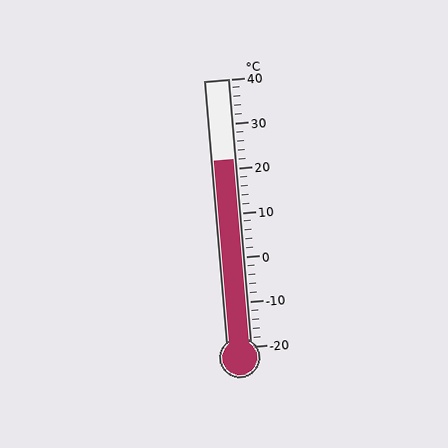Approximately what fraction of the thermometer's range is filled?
The thermometer is filled to approximately 70% of its range.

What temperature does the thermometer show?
The thermometer shows approximately 22°C.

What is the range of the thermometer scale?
The thermometer scale ranges from -20°C to 40°C.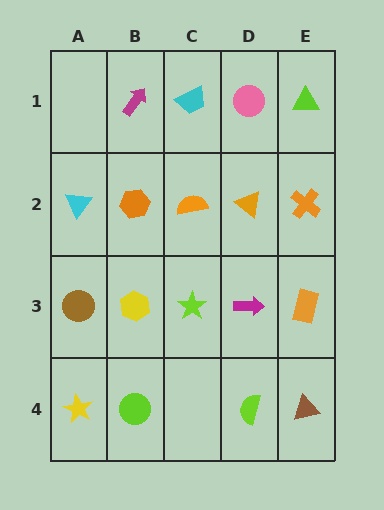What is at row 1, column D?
A pink circle.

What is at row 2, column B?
An orange hexagon.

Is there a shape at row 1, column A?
No, that cell is empty.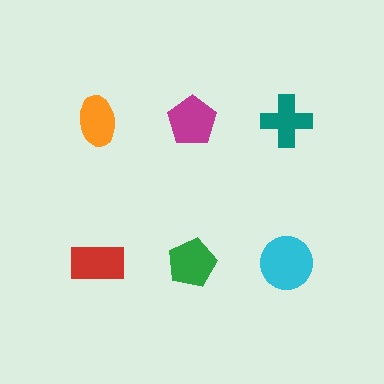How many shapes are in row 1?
3 shapes.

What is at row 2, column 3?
A cyan circle.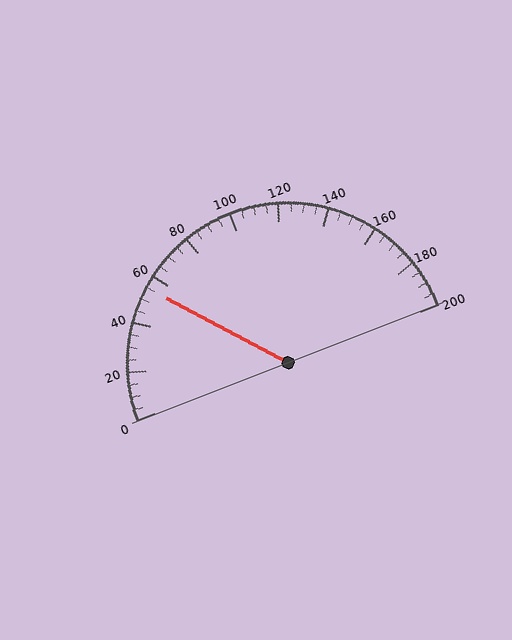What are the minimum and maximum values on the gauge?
The gauge ranges from 0 to 200.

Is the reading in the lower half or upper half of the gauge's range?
The reading is in the lower half of the range (0 to 200).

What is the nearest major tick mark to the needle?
The nearest major tick mark is 60.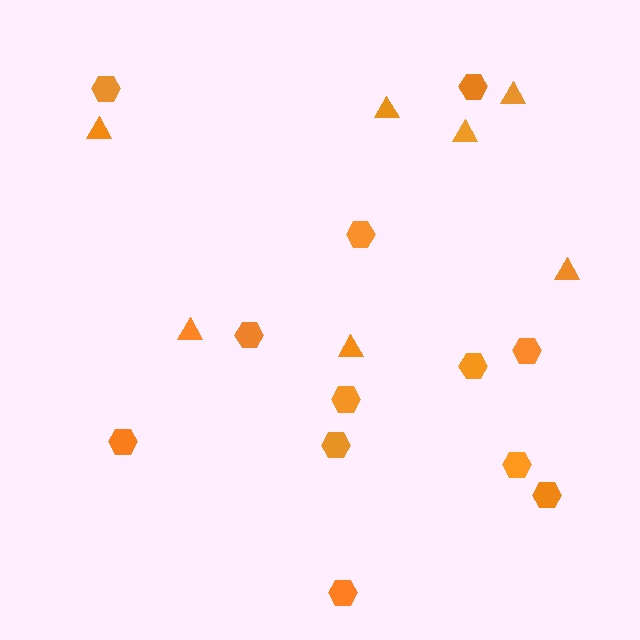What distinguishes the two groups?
There are 2 groups: one group of hexagons (12) and one group of triangles (7).